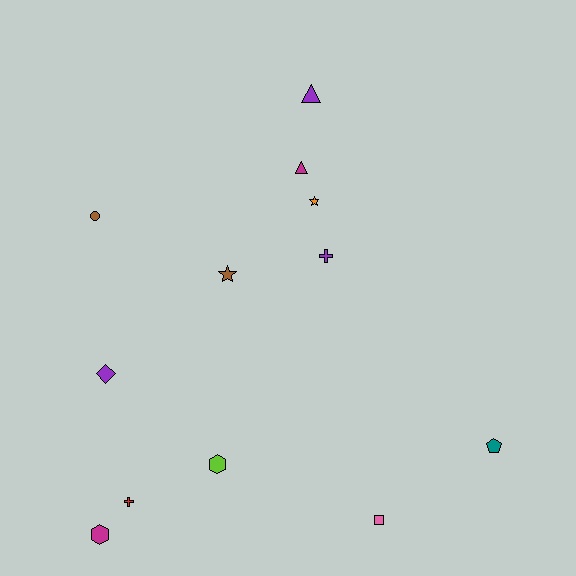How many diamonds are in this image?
There is 1 diamond.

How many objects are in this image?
There are 12 objects.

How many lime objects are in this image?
There is 1 lime object.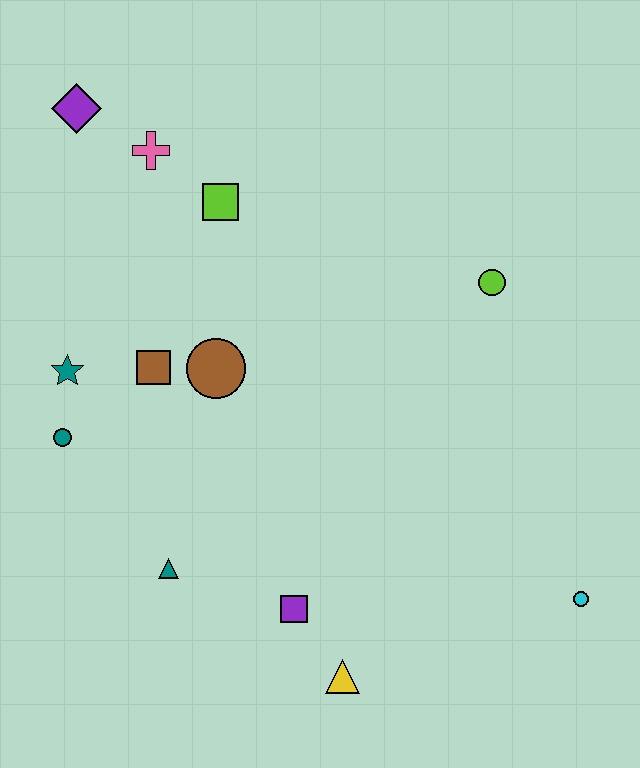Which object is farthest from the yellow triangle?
The purple diamond is farthest from the yellow triangle.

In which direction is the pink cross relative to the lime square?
The pink cross is to the left of the lime square.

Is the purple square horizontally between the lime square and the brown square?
No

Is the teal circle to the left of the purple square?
Yes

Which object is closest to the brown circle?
The brown square is closest to the brown circle.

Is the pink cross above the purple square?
Yes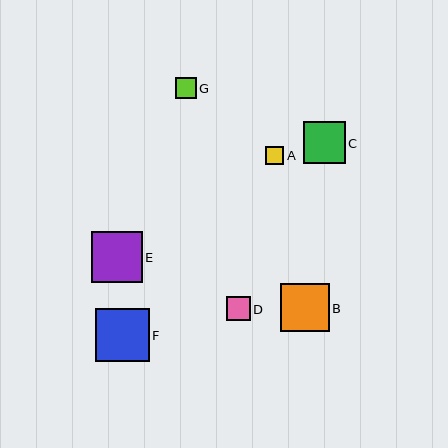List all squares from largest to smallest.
From largest to smallest: F, E, B, C, D, G, A.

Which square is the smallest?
Square A is the smallest with a size of approximately 18 pixels.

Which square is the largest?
Square F is the largest with a size of approximately 53 pixels.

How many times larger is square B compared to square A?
Square B is approximately 2.7 times the size of square A.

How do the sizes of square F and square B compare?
Square F and square B are approximately the same size.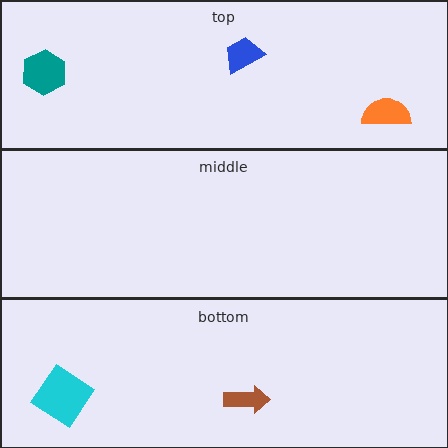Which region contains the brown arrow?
The bottom region.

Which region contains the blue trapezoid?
The top region.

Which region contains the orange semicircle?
The top region.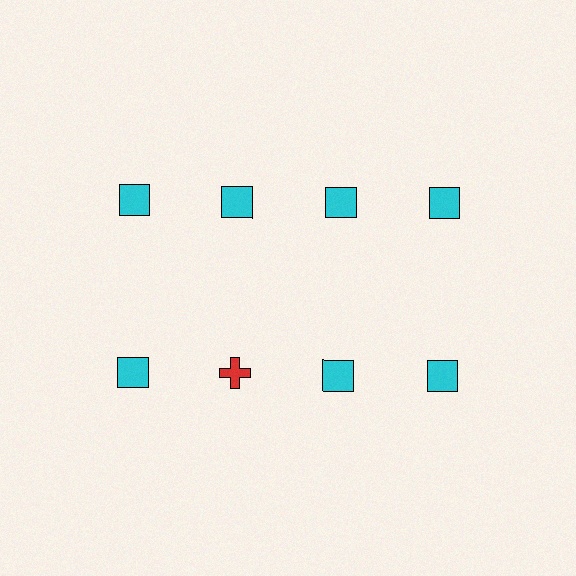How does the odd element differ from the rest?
It differs in both color (red instead of cyan) and shape (cross instead of square).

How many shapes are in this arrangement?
There are 8 shapes arranged in a grid pattern.